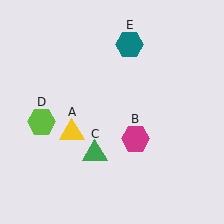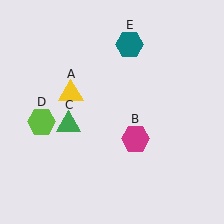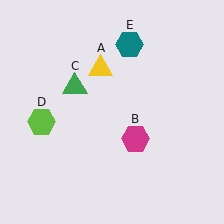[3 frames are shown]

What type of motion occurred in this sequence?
The yellow triangle (object A), green triangle (object C) rotated clockwise around the center of the scene.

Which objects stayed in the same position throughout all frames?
Magenta hexagon (object B) and lime hexagon (object D) and teal hexagon (object E) remained stationary.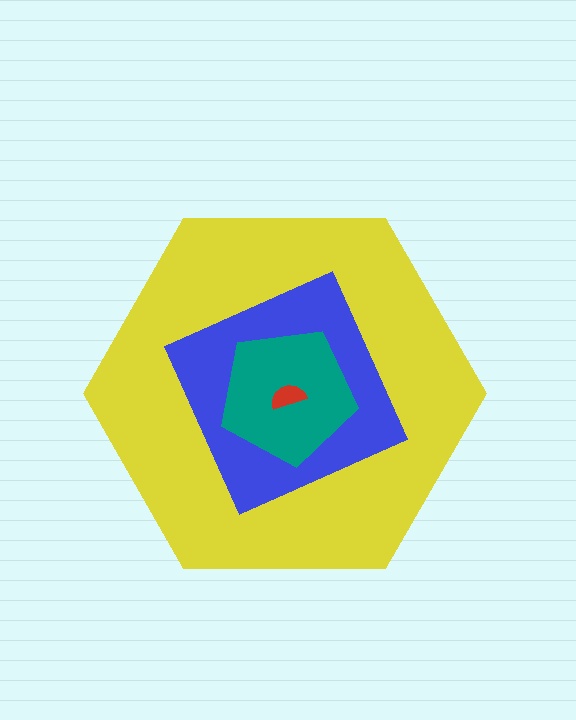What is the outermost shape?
The yellow hexagon.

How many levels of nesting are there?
4.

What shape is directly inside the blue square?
The teal pentagon.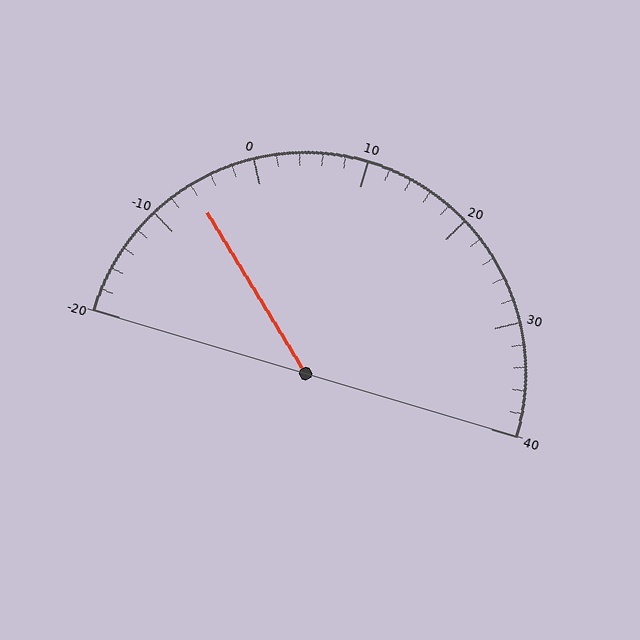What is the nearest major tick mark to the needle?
The nearest major tick mark is -10.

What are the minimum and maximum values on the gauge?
The gauge ranges from -20 to 40.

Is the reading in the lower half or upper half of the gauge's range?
The reading is in the lower half of the range (-20 to 40).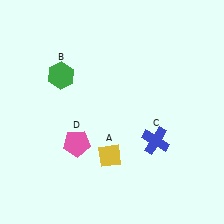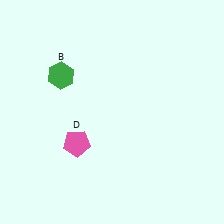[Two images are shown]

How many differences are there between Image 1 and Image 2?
There are 2 differences between the two images.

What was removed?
The yellow diamond (A), the blue cross (C) were removed in Image 2.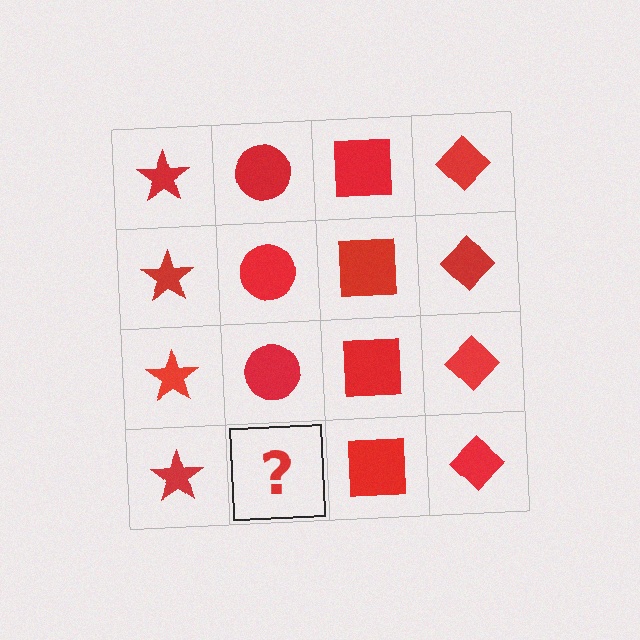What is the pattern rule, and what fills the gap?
The rule is that each column has a consistent shape. The gap should be filled with a red circle.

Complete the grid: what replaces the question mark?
The question mark should be replaced with a red circle.